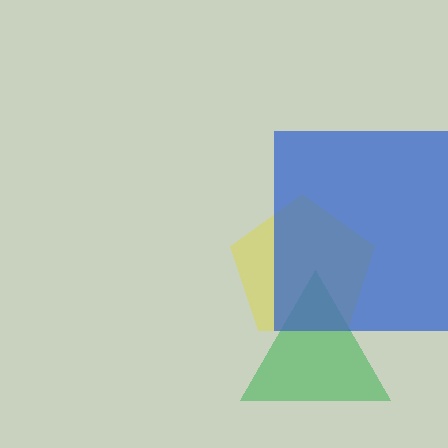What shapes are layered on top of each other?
The layered shapes are: a green triangle, a yellow pentagon, a blue square.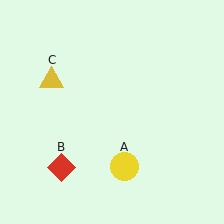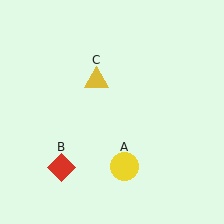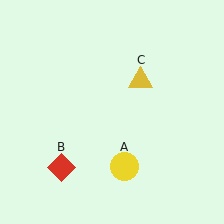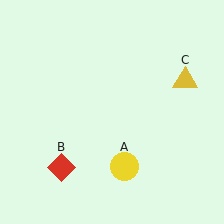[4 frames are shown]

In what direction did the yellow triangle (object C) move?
The yellow triangle (object C) moved right.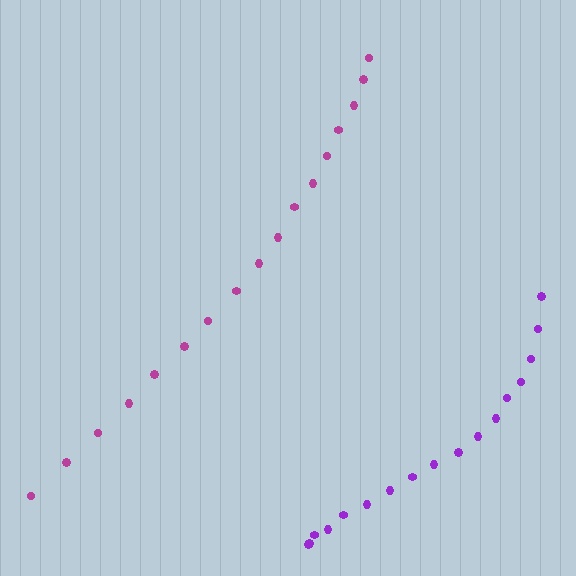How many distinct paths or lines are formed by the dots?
There are 2 distinct paths.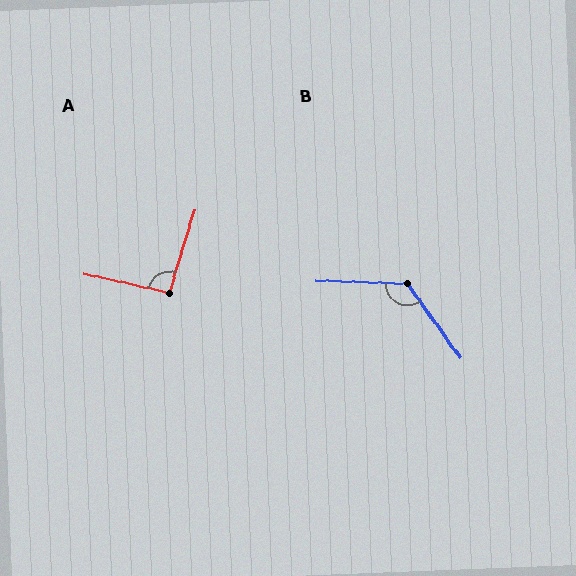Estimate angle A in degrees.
Approximately 94 degrees.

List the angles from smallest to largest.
A (94°), B (128°).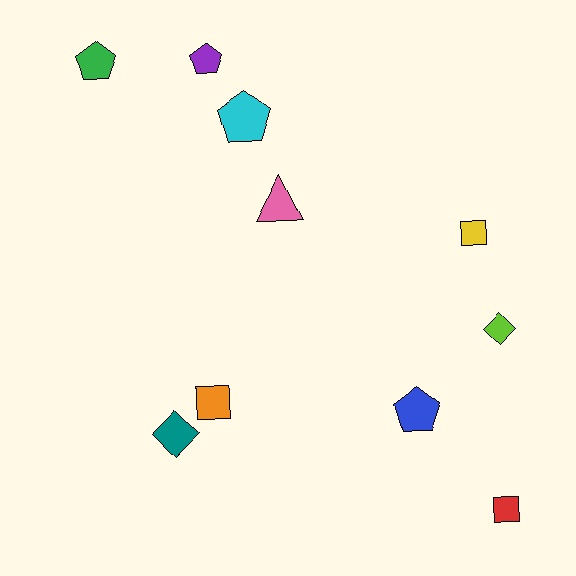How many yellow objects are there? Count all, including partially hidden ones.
There is 1 yellow object.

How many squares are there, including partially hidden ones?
There are 3 squares.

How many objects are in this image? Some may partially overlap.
There are 10 objects.